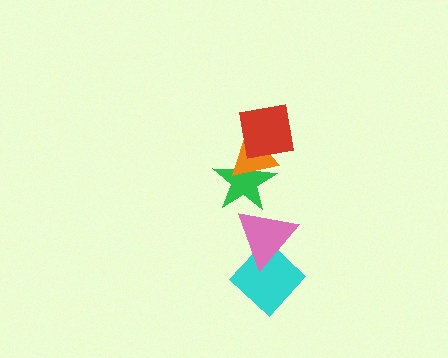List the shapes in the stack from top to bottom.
From top to bottom: the red square, the orange triangle, the green star, the pink triangle, the cyan diamond.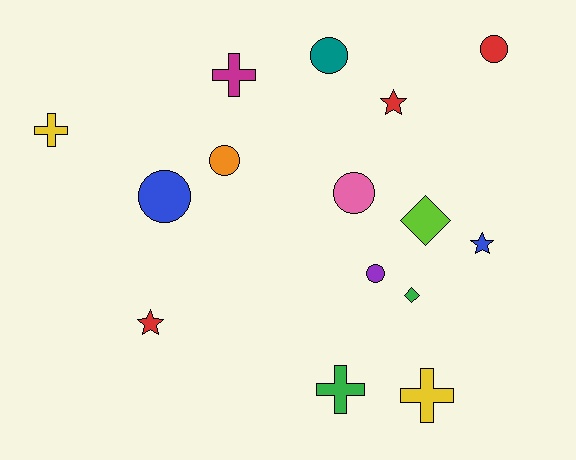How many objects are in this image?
There are 15 objects.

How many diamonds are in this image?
There are 2 diamonds.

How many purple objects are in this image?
There is 1 purple object.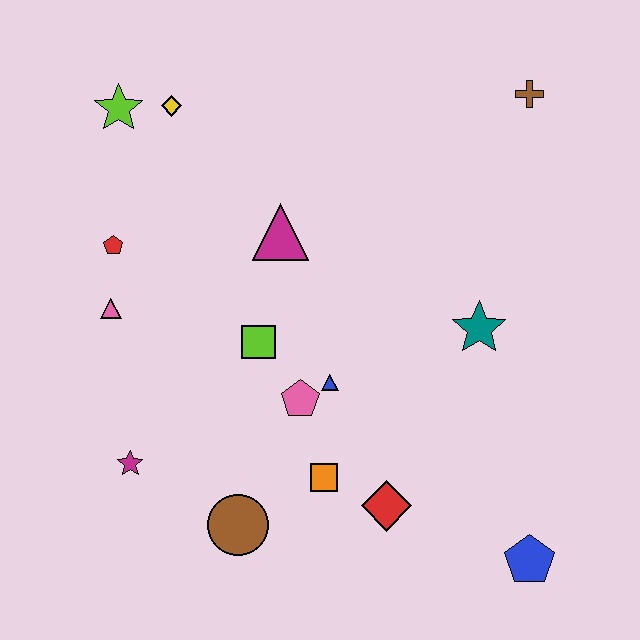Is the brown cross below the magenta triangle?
No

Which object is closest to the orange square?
The red diamond is closest to the orange square.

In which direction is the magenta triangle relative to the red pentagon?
The magenta triangle is to the right of the red pentagon.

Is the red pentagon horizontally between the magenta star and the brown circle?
No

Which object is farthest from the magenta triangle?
The blue pentagon is farthest from the magenta triangle.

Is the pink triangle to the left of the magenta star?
Yes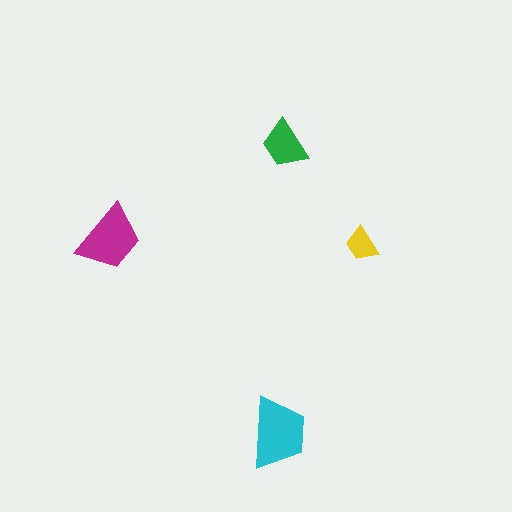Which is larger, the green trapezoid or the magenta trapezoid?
The magenta one.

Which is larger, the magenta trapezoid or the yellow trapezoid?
The magenta one.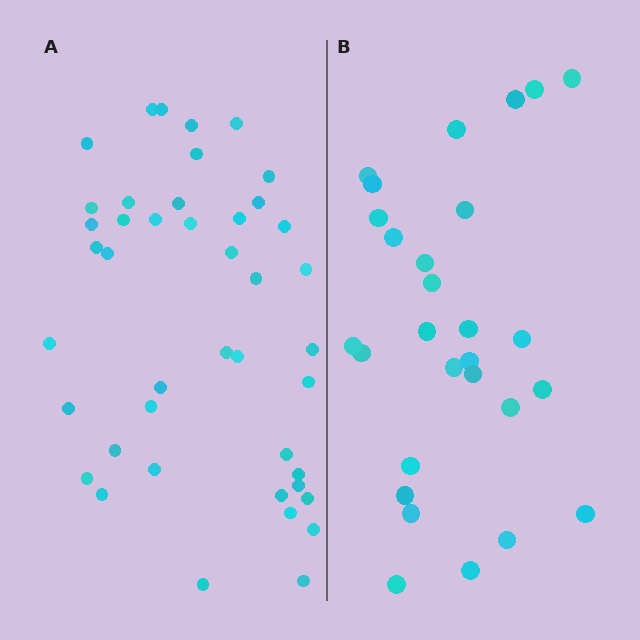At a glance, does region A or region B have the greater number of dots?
Region A (the left region) has more dots.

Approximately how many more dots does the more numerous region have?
Region A has approximately 15 more dots than region B.